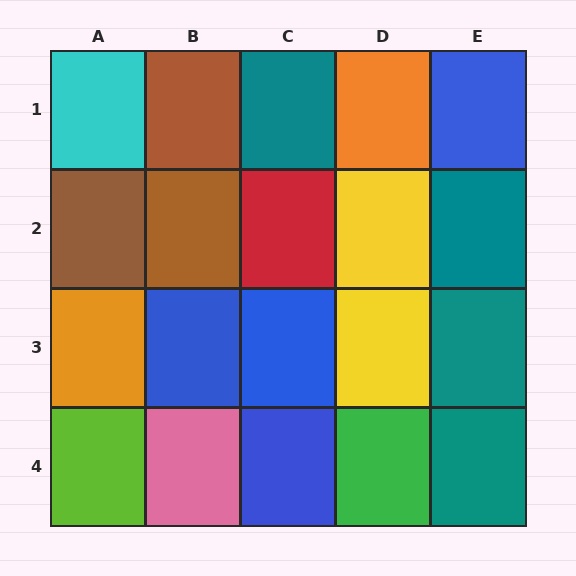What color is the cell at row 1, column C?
Teal.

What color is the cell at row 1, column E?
Blue.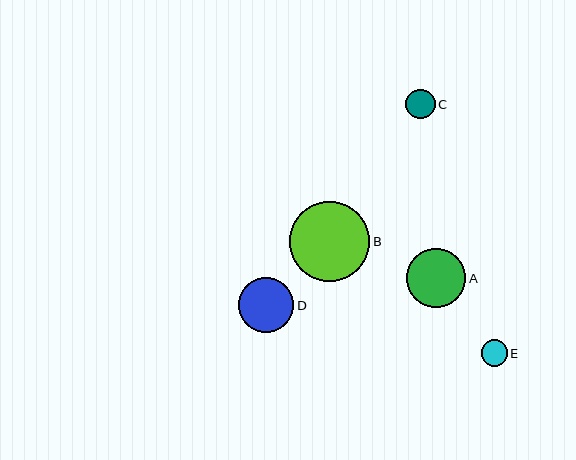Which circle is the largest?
Circle B is the largest with a size of approximately 81 pixels.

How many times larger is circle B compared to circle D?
Circle B is approximately 1.5 times the size of circle D.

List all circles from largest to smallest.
From largest to smallest: B, A, D, C, E.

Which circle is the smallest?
Circle E is the smallest with a size of approximately 26 pixels.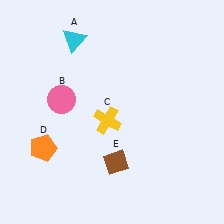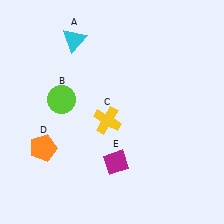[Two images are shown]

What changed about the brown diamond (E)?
In Image 1, E is brown. In Image 2, it changed to magenta.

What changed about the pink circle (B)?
In Image 1, B is pink. In Image 2, it changed to lime.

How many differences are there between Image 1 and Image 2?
There are 2 differences between the two images.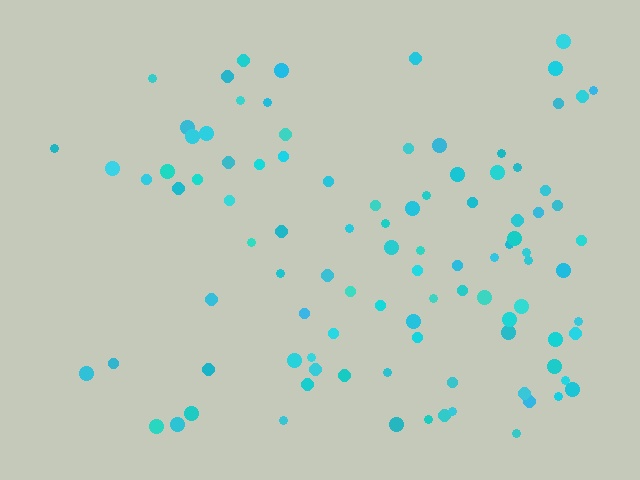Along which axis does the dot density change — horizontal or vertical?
Horizontal.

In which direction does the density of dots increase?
From left to right, with the right side densest.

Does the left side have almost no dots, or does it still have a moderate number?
Still a moderate number, just noticeably fewer than the right.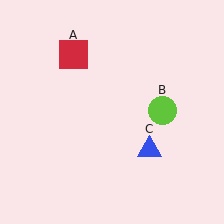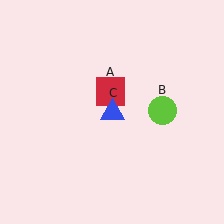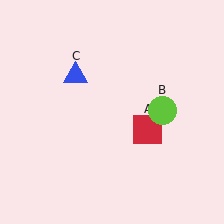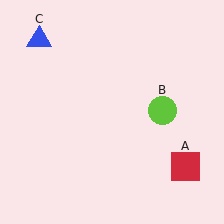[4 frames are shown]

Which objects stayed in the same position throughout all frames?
Lime circle (object B) remained stationary.